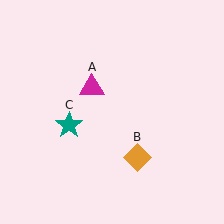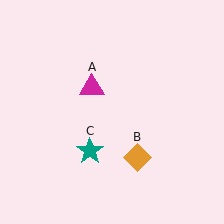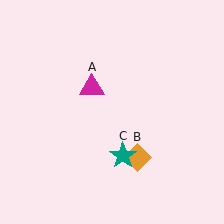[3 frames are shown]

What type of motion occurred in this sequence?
The teal star (object C) rotated counterclockwise around the center of the scene.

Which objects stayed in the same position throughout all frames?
Magenta triangle (object A) and orange diamond (object B) remained stationary.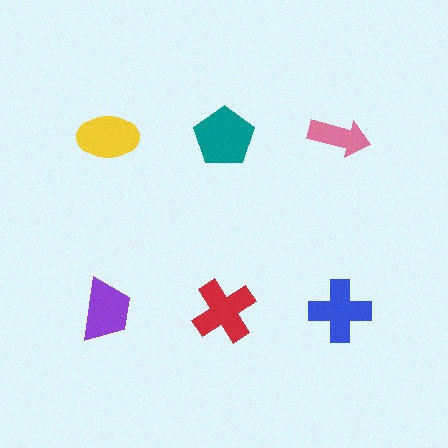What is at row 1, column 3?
A pink arrow.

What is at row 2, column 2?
A red cross.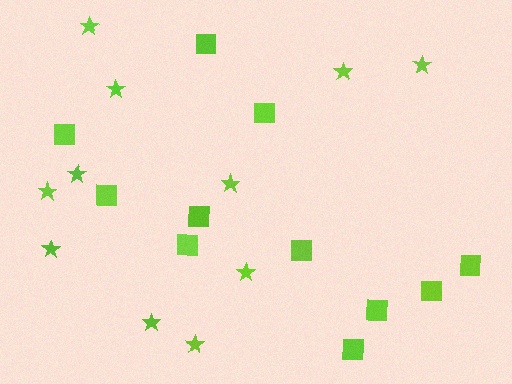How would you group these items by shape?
There are 2 groups: one group of squares (11) and one group of stars (11).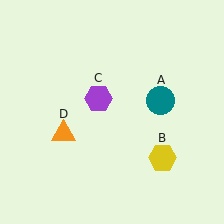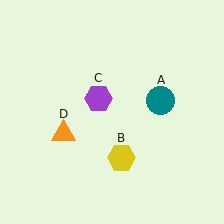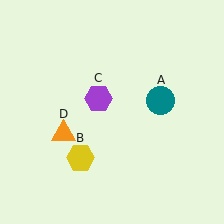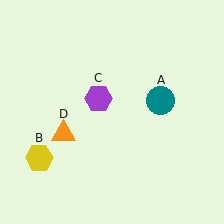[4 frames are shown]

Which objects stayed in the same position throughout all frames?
Teal circle (object A) and purple hexagon (object C) and orange triangle (object D) remained stationary.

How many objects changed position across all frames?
1 object changed position: yellow hexagon (object B).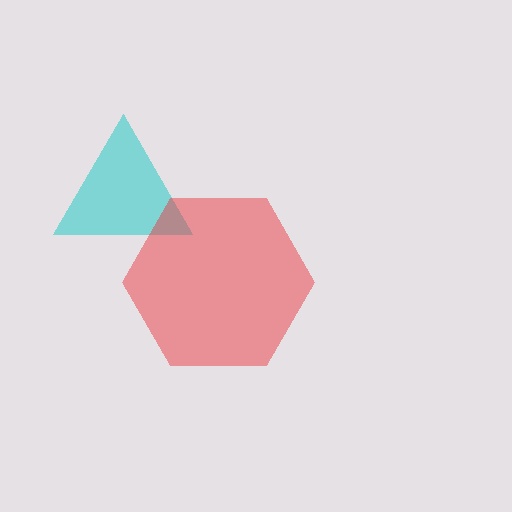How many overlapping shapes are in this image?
There are 2 overlapping shapes in the image.